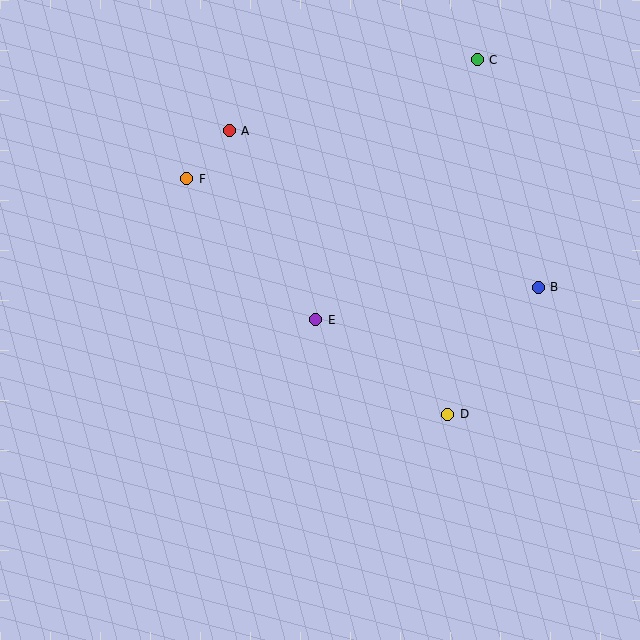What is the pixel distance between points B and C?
The distance between B and C is 235 pixels.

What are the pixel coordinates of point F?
Point F is at (187, 179).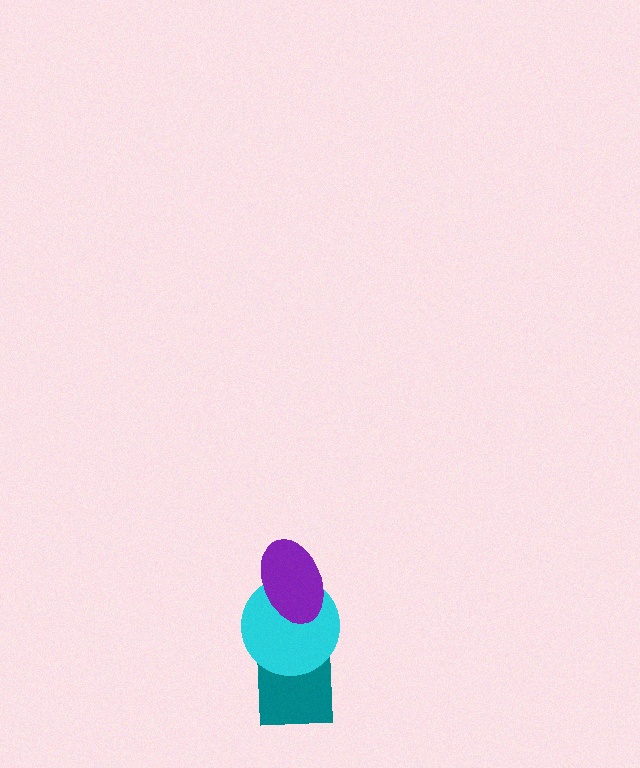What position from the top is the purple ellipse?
The purple ellipse is 1st from the top.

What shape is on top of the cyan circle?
The purple ellipse is on top of the cyan circle.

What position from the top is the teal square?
The teal square is 3rd from the top.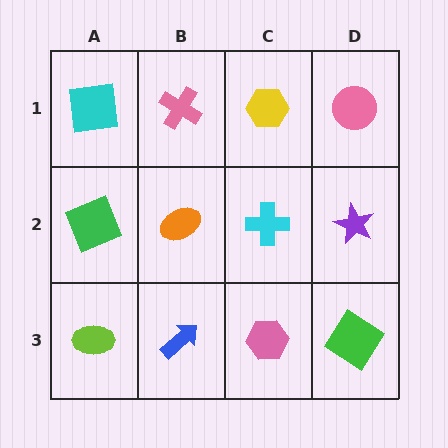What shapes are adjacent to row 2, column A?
A cyan square (row 1, column A), a lime ellipse (row 3, column A), an orange ellipse (row 2, column B).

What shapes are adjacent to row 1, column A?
A green square (row 2, column A), a pink cross (row 1, column B).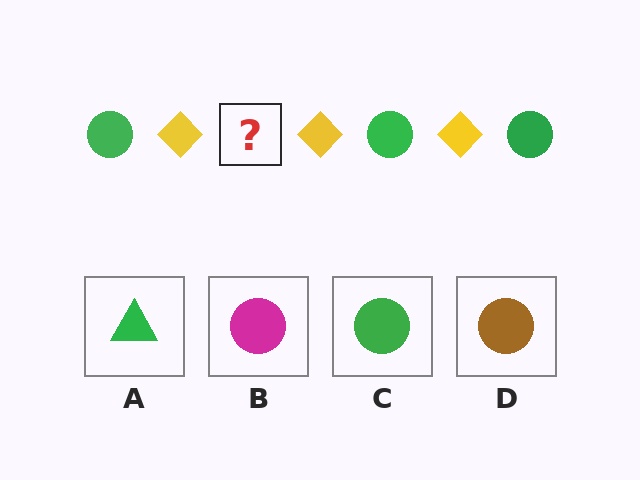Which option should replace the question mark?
Option C.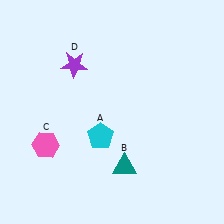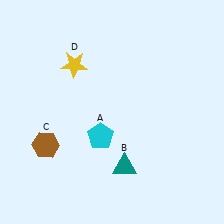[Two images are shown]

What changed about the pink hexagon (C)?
In Image 1, C is pink. In Image 2, it changed to brown.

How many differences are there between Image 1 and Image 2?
There are 2 differences between the two images.